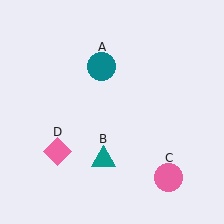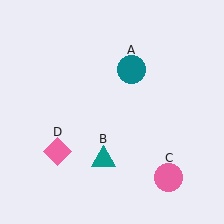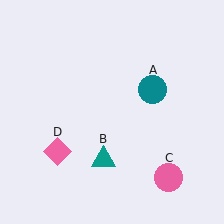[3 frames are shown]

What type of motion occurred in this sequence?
The teal circle (object A) rotated clockwise around the center of the scene.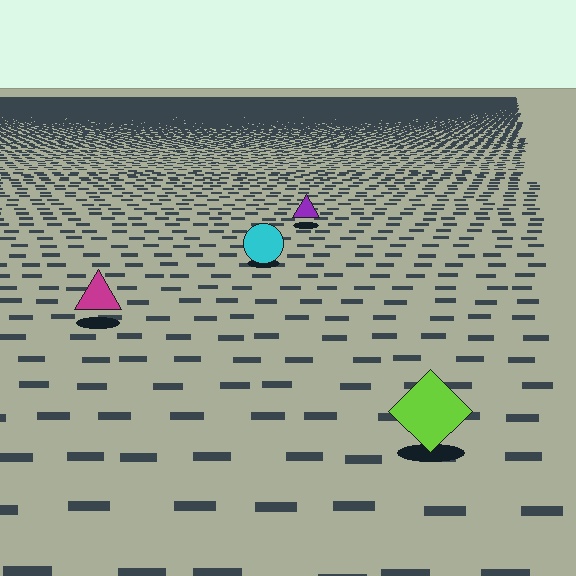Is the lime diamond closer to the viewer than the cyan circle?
Yes. The lime diamond is closer — you can tell from the texture gradient: the ground texture is coarser near it.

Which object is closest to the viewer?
The lime diamond is closest. The texture marks near it are larger and more spread out.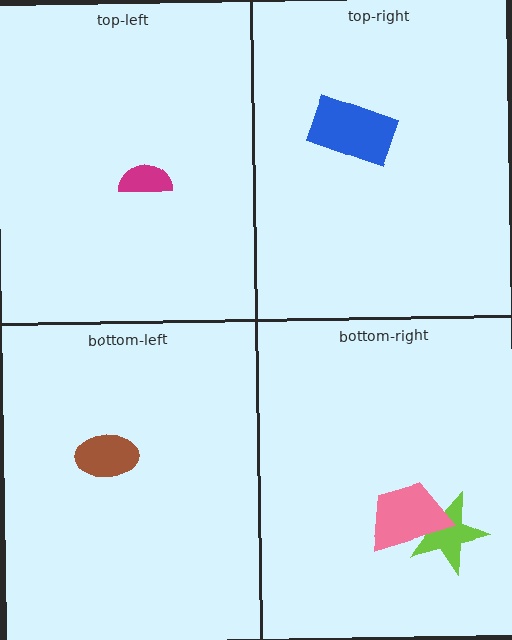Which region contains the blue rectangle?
The top-right region.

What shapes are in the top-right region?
The blue rectangle.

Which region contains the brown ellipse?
The bottom-left region.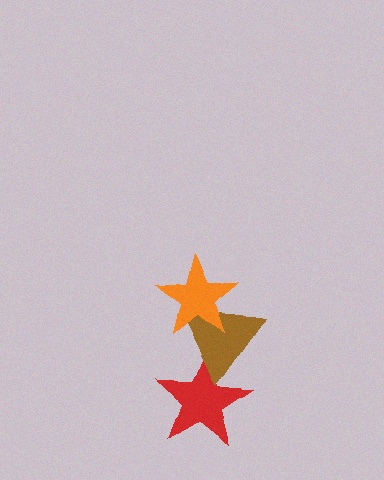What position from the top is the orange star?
The orange star is 1st from the top.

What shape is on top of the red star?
The brown triangle is on top of the red star.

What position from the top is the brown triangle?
The brown triangle is 2nd from the top.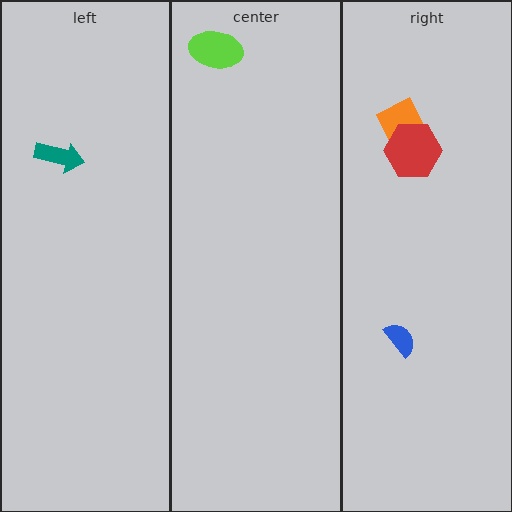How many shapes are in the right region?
3.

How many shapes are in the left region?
1.